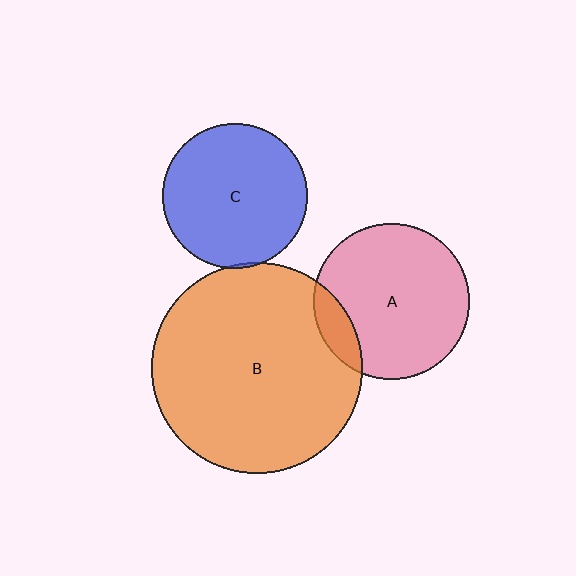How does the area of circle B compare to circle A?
Approximately 1.8 times.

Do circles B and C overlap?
Yes.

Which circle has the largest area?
Circle B (orange).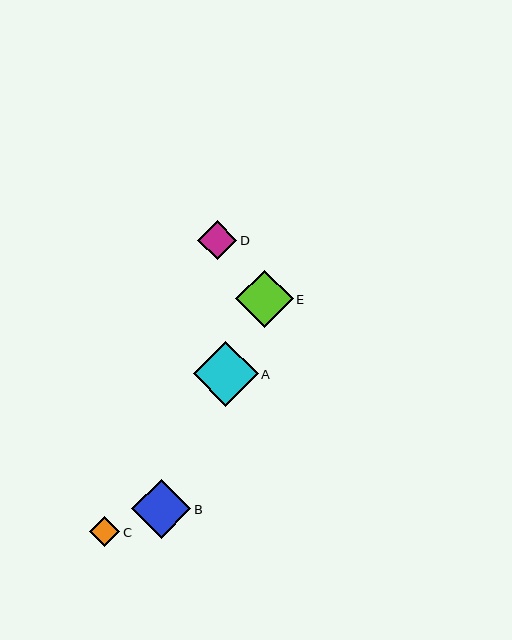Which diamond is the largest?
Diamond A is the largest with a size of approximately 65 pixels.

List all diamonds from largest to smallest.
From largest to smallest: A, B, E, D, C.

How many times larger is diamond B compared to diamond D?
Diamond B is approximately 1.5 times the size of diamond D.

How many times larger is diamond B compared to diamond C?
Diamond B is approximately 1.9 times the size of diamond C.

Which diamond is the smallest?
Diamond C is the smallest with a size of approximately 31 pixels.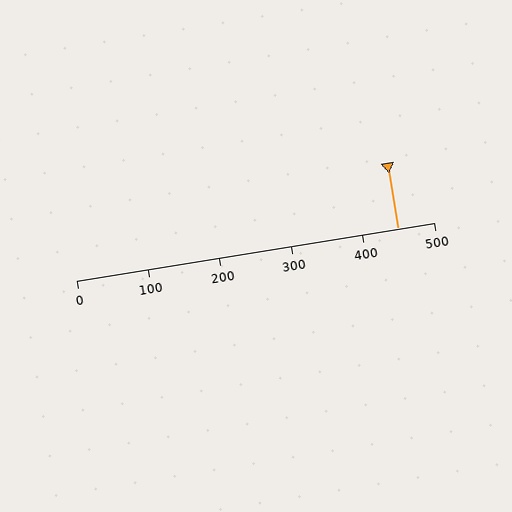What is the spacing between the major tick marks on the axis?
The major ticks are spaced 100 apart.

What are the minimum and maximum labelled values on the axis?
The axis runs from 0 to 500.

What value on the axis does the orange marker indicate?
The marker indicates approximately 450.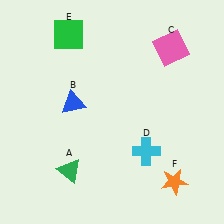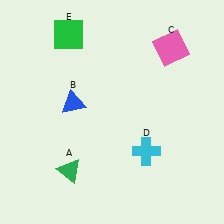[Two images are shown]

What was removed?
The orange star (F) was removed in Image 2.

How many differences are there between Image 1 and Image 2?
There is 1 difference between the two images.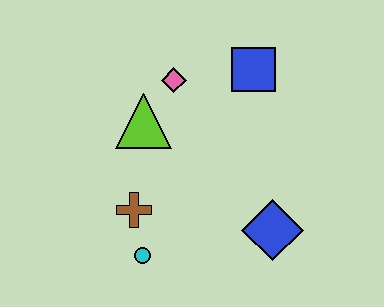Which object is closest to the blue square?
The pink diamond is closest to the blue square.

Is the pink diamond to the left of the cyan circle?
No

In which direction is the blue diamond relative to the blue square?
The blue diamond is below the blue square.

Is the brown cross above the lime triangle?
No